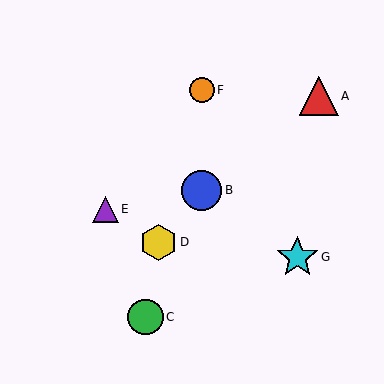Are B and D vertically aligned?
No, B is at x≈202 and D is at x≈159.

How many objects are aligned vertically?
2 objects (B, F) are aligned vertically.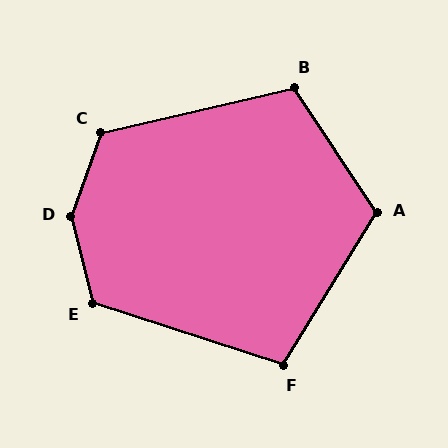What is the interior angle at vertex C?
Approximately 123 degrees (obtuse).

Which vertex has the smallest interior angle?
F, at approximately 103 degrees.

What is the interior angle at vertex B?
Approximately 110 degrees (obtuse).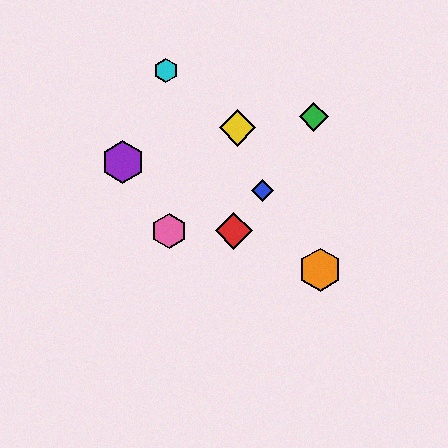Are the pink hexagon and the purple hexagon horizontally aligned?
No, the pink hexagon is at y≈231 and the purple hexagon is at y≈162.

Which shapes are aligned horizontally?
The red diamond, the pink hexagon are aligned horizontally.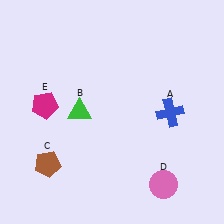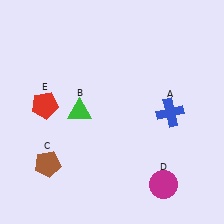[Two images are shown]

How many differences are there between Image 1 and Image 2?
There are 2 differences between the two images.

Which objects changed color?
D changed from pink to magenta. E changed from magenta to red.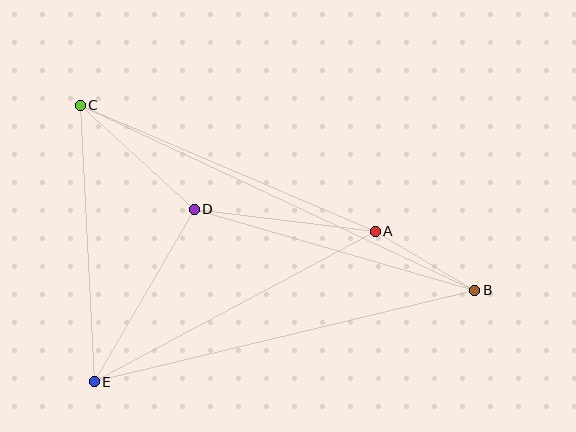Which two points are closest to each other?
Points A and B are closest to each other.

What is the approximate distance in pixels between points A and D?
The distance between A and D is approximately 182 pixels.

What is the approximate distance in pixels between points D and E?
The distance between D and E is approximately 200 pixels.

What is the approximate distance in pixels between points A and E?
The distance between A and E is approximately 319 pixels.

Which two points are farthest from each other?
Points B and C are farthest from each other.